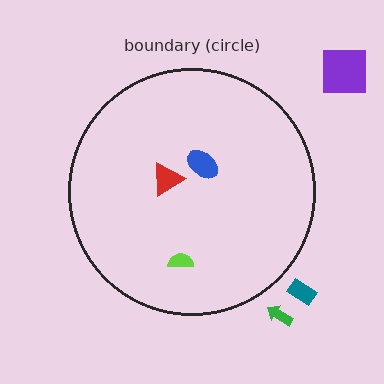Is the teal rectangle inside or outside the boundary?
Outside.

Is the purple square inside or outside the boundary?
Outside.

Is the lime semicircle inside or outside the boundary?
Inside.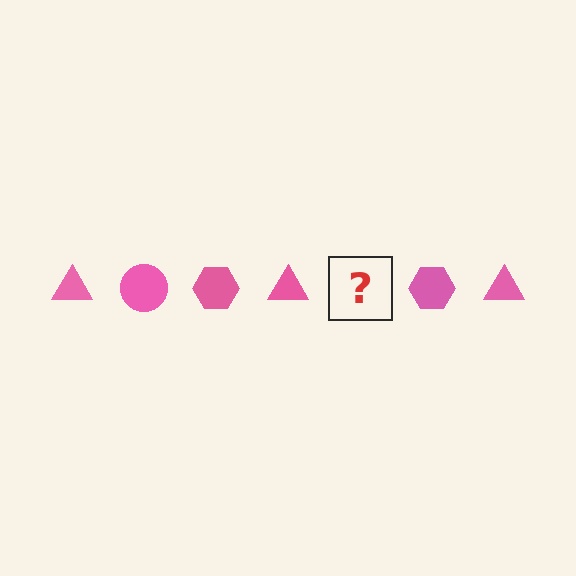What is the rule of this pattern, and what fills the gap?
The rule is that the pattern cycles through triangle, circle, hexagon shapes in pink. The gap should be filled with a pink circle.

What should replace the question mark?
The question mark should be replaced with a pink circle.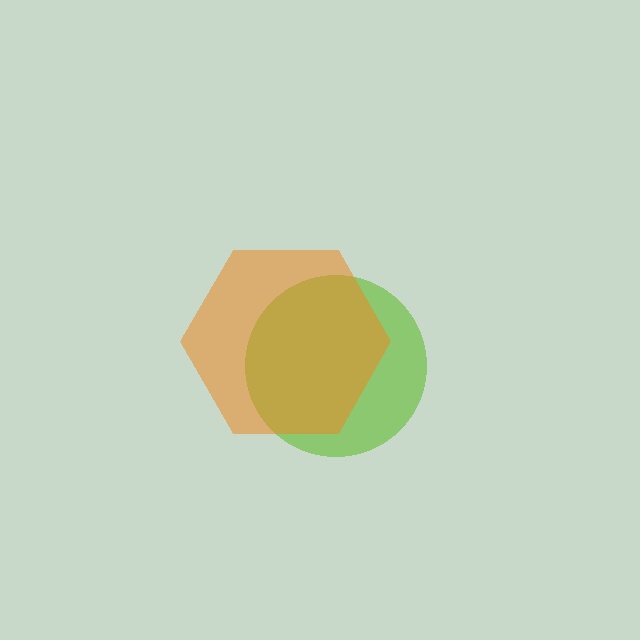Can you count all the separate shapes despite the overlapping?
Yes, there are 2 separate shapes.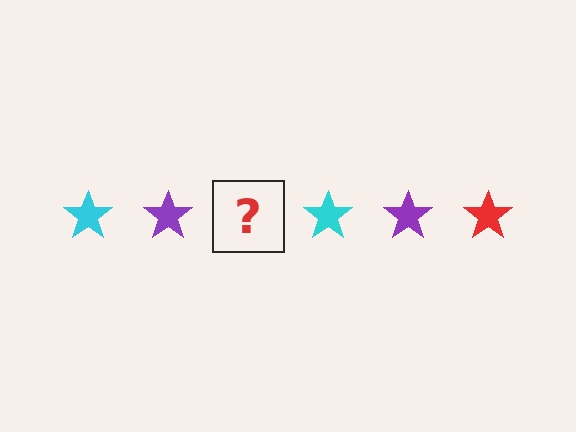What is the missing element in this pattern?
The missing element is a red star.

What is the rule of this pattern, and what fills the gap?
The rule is that the pattern cycles through cyan, purple, red stars. The gap should be filled with a red star.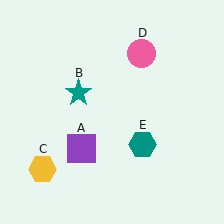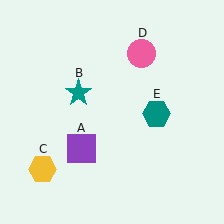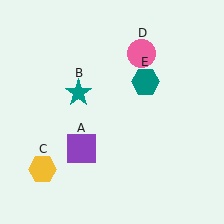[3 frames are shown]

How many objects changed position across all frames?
1 object changed position: teal hexagon (object E).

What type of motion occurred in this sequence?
The teal hexagon (object E) rotated counterclockwise around the center of the scene.